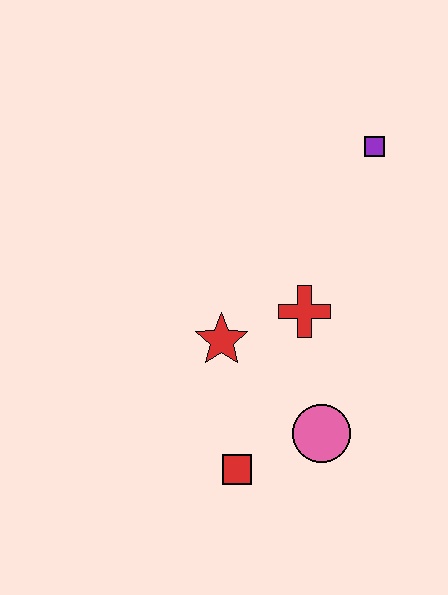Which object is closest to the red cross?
The red star is closest to the red cross.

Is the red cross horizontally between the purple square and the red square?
Yes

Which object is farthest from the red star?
The purple square is farthest from the red star.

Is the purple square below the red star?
No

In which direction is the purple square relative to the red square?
The purple square is above the red square.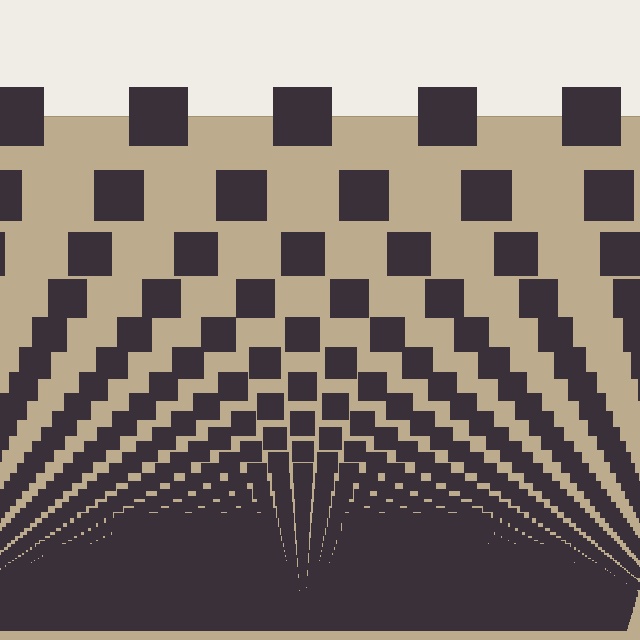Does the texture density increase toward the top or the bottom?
Density increases toward the bottom.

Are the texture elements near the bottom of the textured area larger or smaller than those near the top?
Smaller. The gradient is inverted — elements near the bottom are smaller and denser.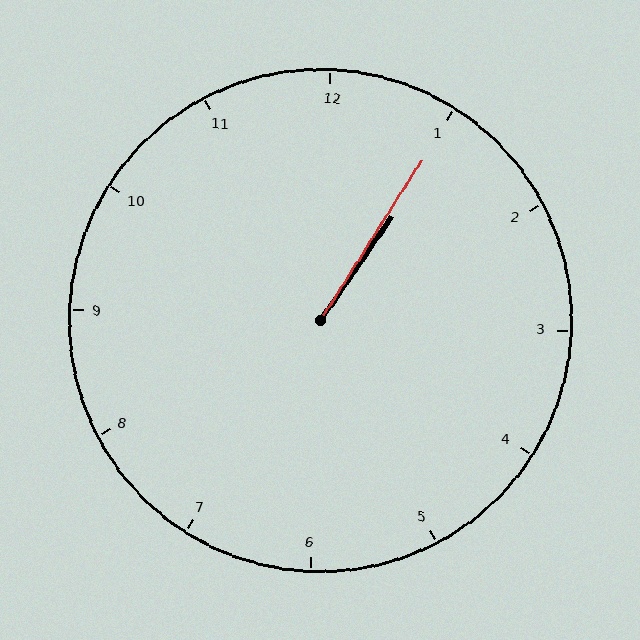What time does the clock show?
1:05.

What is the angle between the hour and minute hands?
Approximately 2 degrees.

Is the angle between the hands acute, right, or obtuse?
It is acute.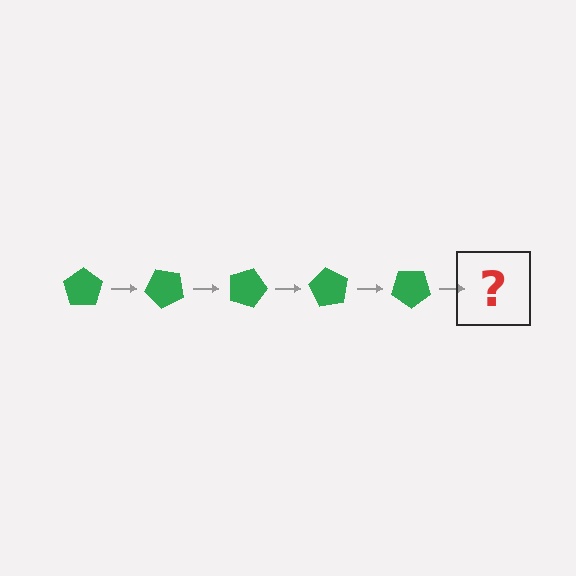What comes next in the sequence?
The next element should be a green pentagon rotated 225 degrees.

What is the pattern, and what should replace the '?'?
The pattern is that the pentagon rotates 45 degrees each step. The '?' should be a green pentagon rotated 225 degrees.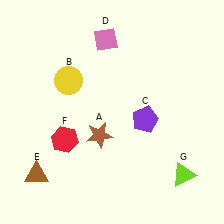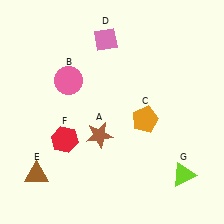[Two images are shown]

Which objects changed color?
B changed from yellow to pink. C changed from purple to orange.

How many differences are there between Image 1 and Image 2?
There are 2 differences between the two images.